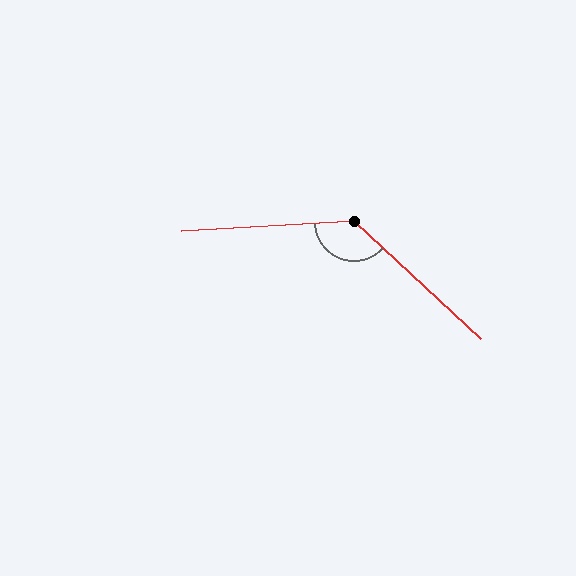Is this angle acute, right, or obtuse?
It is obtuse.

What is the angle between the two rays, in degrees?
Approximately 134 degrees.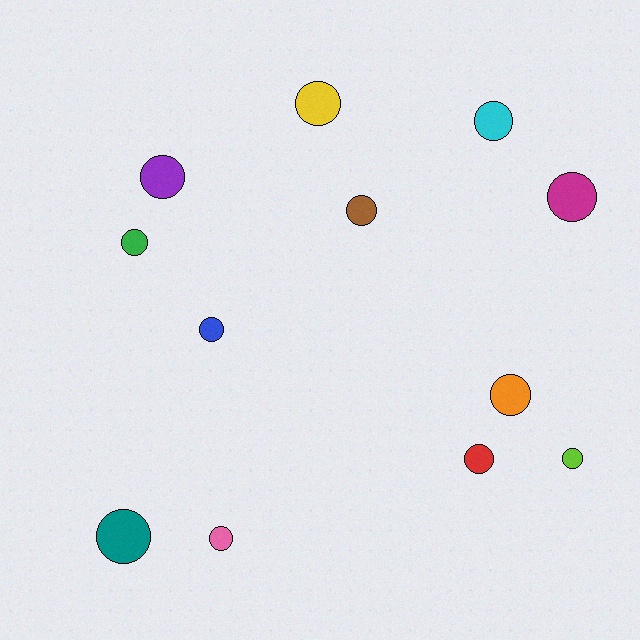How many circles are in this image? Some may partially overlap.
There are 12 circles.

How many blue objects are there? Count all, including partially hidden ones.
There is 1 blue object.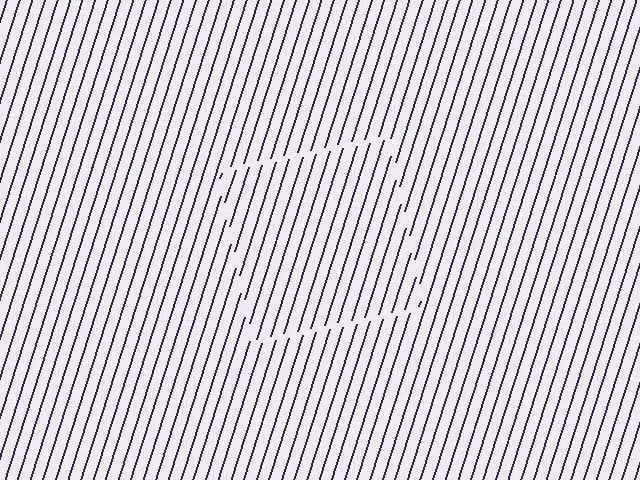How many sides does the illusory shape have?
4 sides — the line-ends trace a square.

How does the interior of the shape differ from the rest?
The interior of the shape contains the same grating, shifted by half a period — the contour is defined by the phase discontinuity where line-ends from the inner and outer gratings abut.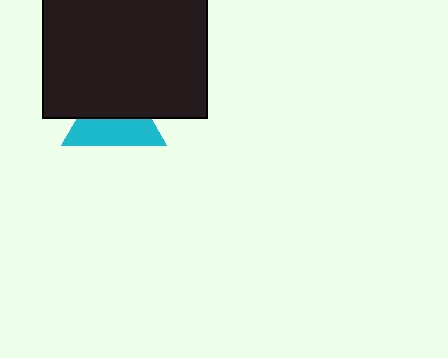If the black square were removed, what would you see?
You would see the complete cyan triangle.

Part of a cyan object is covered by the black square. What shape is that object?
It is a triangle.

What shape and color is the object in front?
The object in front is a black square.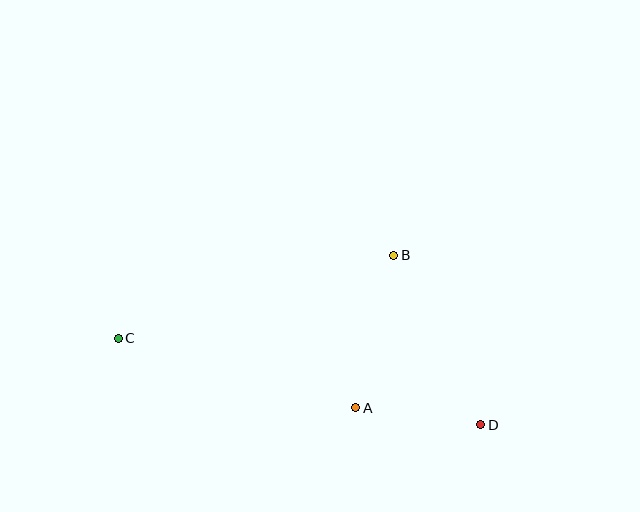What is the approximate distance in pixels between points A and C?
The distance between A and C is approximately 248 pixels.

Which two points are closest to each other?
Points A and D are closest to each other.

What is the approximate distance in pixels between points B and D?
The distance between B and D is approximately 191 pixels.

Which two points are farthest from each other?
Points C and D are farthest from each other.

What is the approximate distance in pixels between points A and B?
The distance between A and B is approximately 157 pixels.